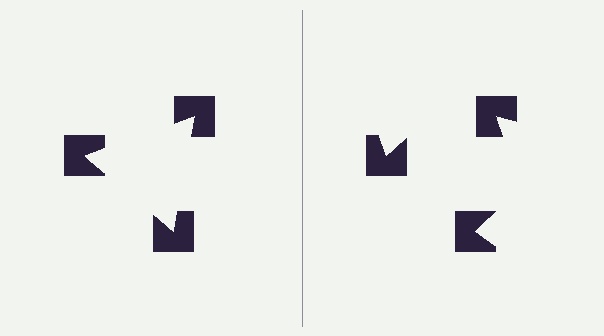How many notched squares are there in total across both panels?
6 — 3 on each side.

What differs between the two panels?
The notched squares are positioned identically on both sides; only the wedge orientations differ. On the left they align to a triangle; on the right they are misaligned.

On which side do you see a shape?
An illusory triangle appears on the left side. On the right side the wedge cuts are rotated, so no coherent shape forms.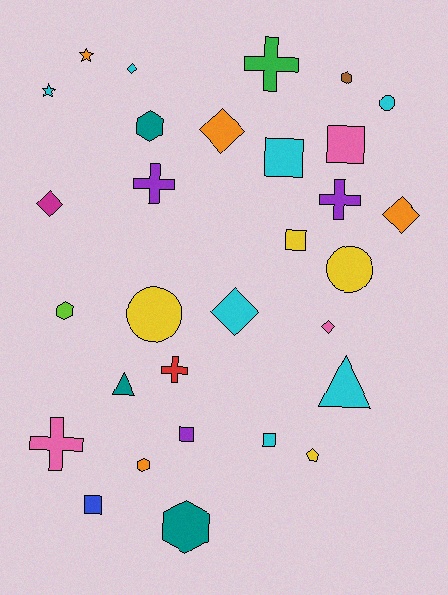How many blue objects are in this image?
There is 1 blue object.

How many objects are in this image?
There are 30 objects.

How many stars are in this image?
There are 2 stars.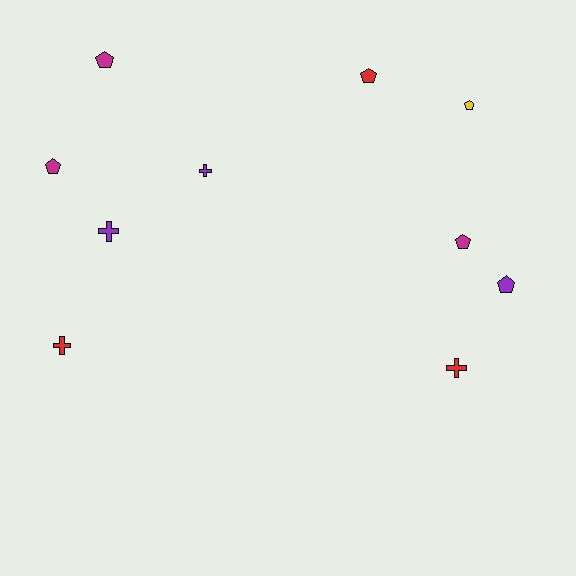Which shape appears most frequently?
Pentagon, with 6 objects.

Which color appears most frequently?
Purple, with 3 objects.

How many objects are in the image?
There are 10 objects.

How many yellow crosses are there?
There are no yellow crosses.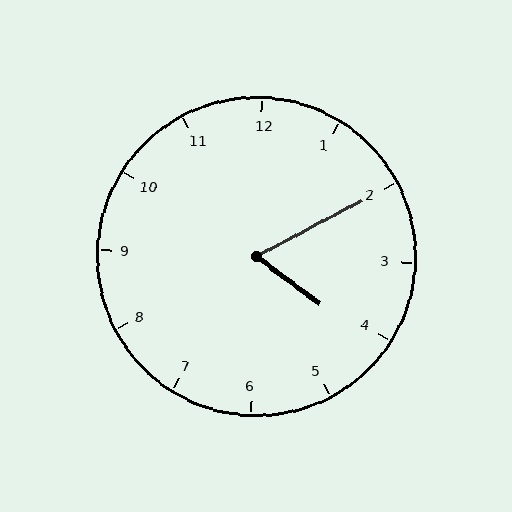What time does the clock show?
4:10.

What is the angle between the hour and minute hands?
Approximately 65 degrees.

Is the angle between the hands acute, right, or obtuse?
It is acute.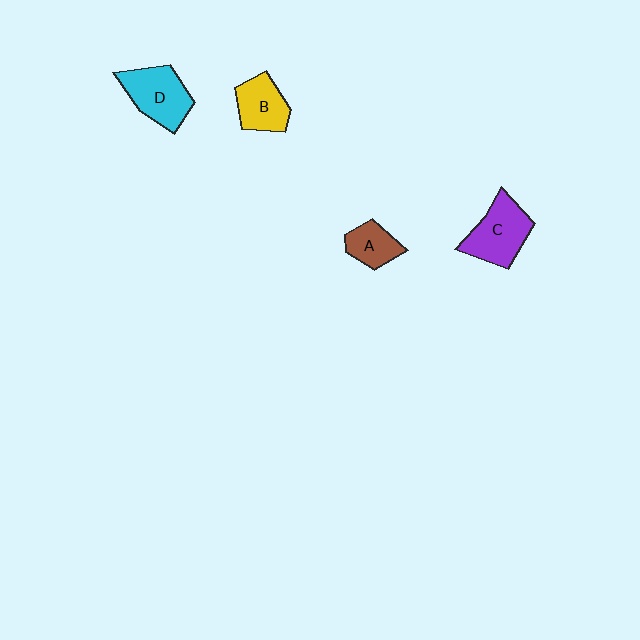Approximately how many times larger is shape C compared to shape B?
Approximately 1.3 times.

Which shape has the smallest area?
Shape A (brown).